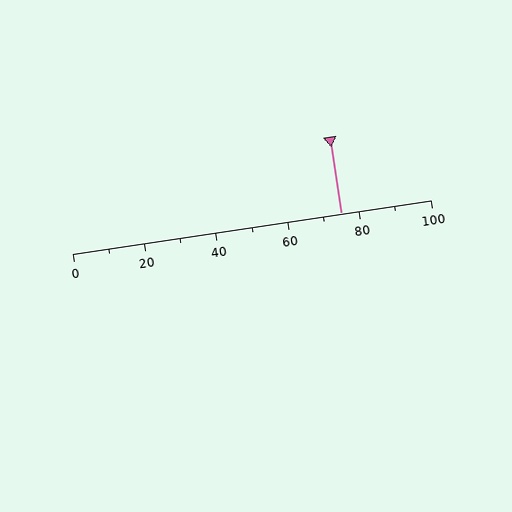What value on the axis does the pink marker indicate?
The marker indicates approximately 75.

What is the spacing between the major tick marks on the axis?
The major ticks are spaced 20 apart.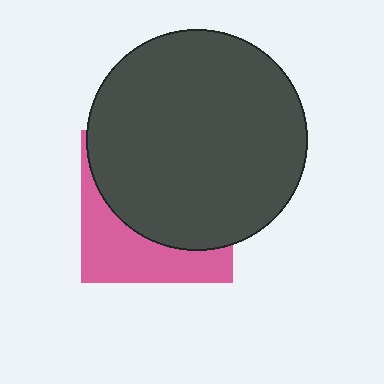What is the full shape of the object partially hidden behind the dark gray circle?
The partially hidden object is a pink square.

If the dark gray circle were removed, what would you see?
You would see the complete pink square.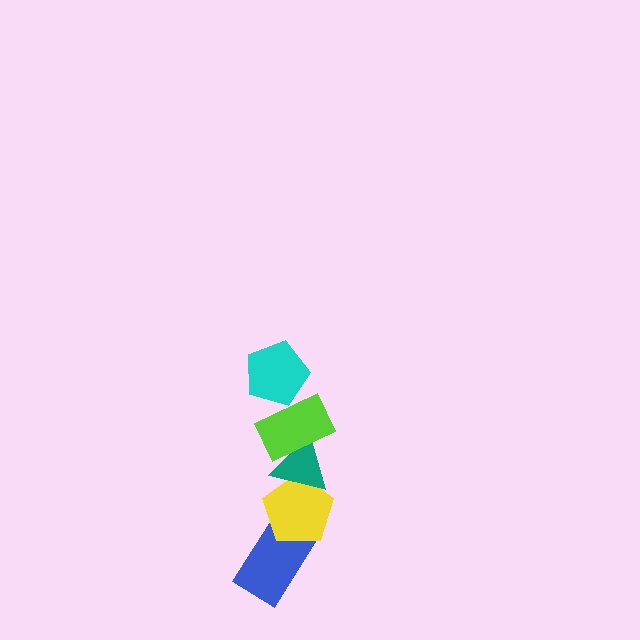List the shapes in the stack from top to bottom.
From top to bottom: the cyan pentagon, the lime rectangle, the teal triangle, the yellow pentagon, the blue rectangle.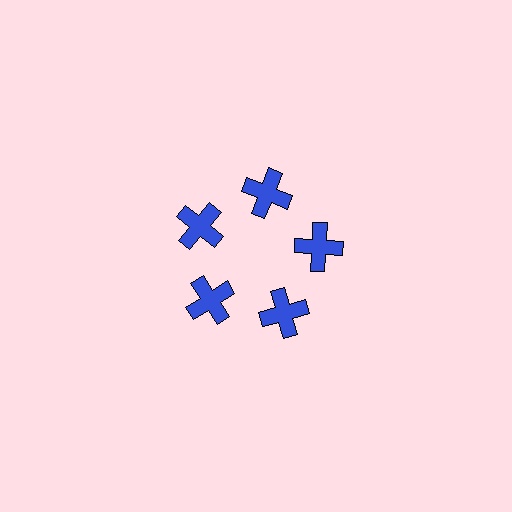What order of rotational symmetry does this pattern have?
This pattern has 5-fold rotational symmetry.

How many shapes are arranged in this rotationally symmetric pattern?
There are 5 shapes, arranged in 5 groups of 1.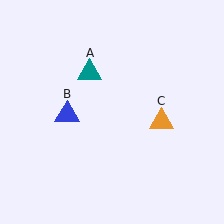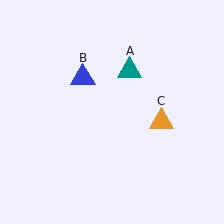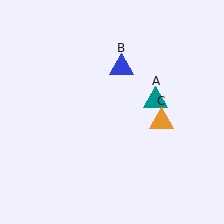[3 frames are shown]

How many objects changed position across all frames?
2 objects changed position: teal triangle (object A), blue triangle (object B).